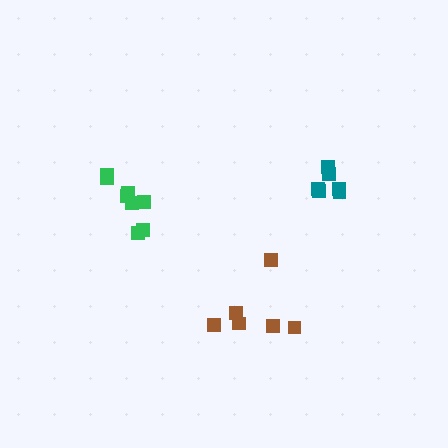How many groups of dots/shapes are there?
There are 3 groups.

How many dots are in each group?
Group 1: 8 dots, Group 2: 6 dots, Group 3: 6 dots (20 total).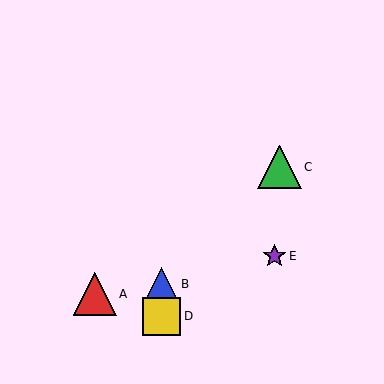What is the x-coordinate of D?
Object D is at x≈162.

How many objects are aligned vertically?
2 objects (B, D) are aligned vertically.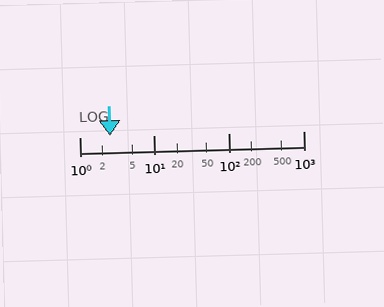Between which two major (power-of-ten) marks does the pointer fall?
The pointer is between 1 and 10.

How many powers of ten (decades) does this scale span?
The scale spans 3 decades, from 1 to 1000.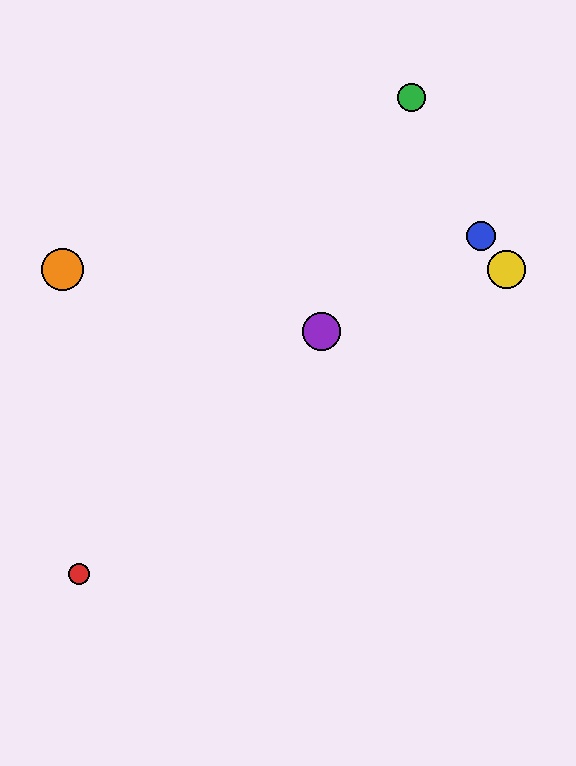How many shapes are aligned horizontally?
2 shapes (the yellow circle, the orange circle) are aligned horizontally.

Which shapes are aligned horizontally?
The yellow circle, the orange circle are aligned horizontally.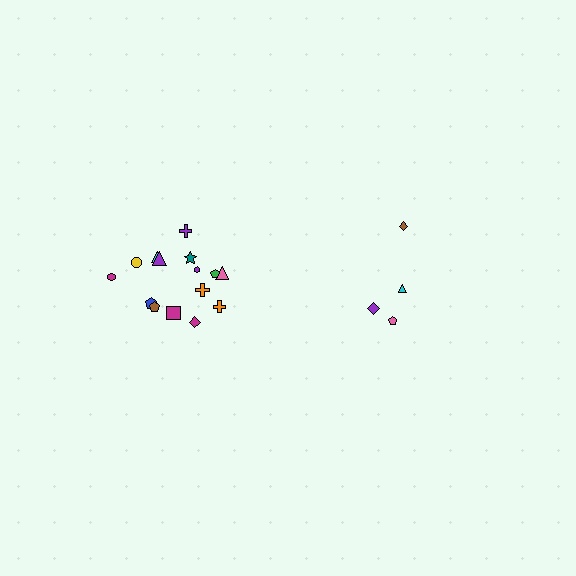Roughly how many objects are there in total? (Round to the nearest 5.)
Roughly 20 objects in total.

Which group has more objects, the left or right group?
The left group.